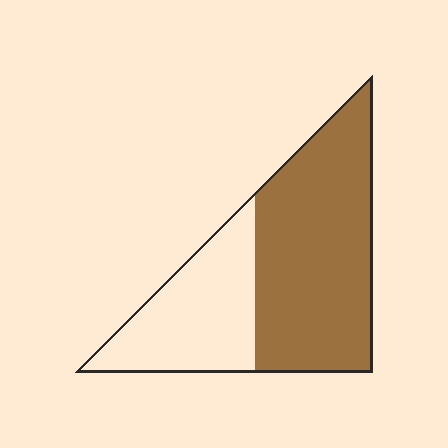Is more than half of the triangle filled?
Yes.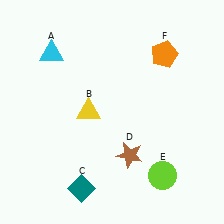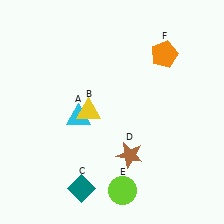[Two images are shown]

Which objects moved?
The objects that moved are: the cyan triangle (A), the lime circle (E).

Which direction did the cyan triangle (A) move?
The cyan triangle (A) moved down.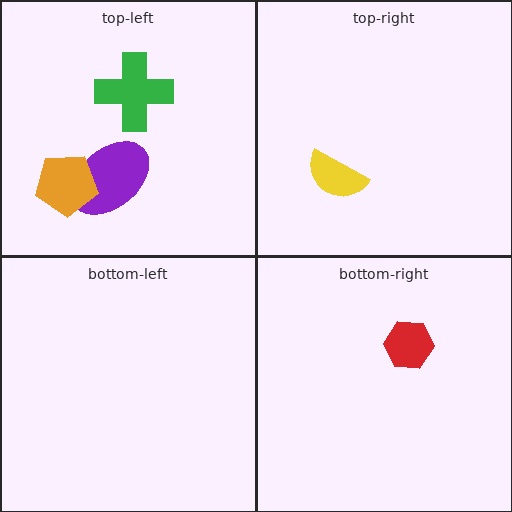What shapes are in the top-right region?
The yellow semicircle.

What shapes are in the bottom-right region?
The red hexagon.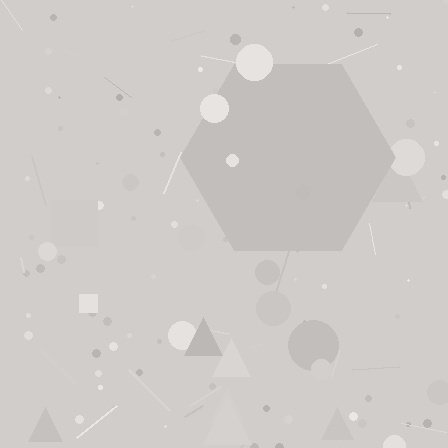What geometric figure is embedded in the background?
A hexagon is embedded in the background.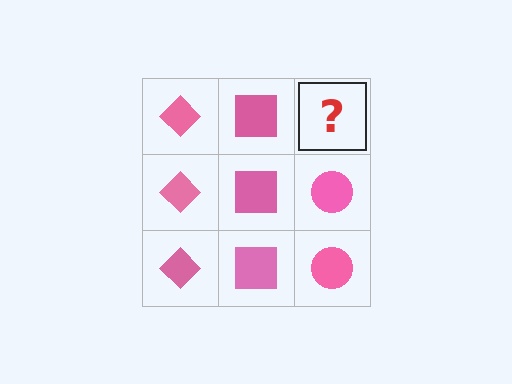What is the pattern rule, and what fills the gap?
The rule is that each column has a consistent shape. The gap should be filled with a pink circle.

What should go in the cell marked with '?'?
The missing cell should contain a pink circle.